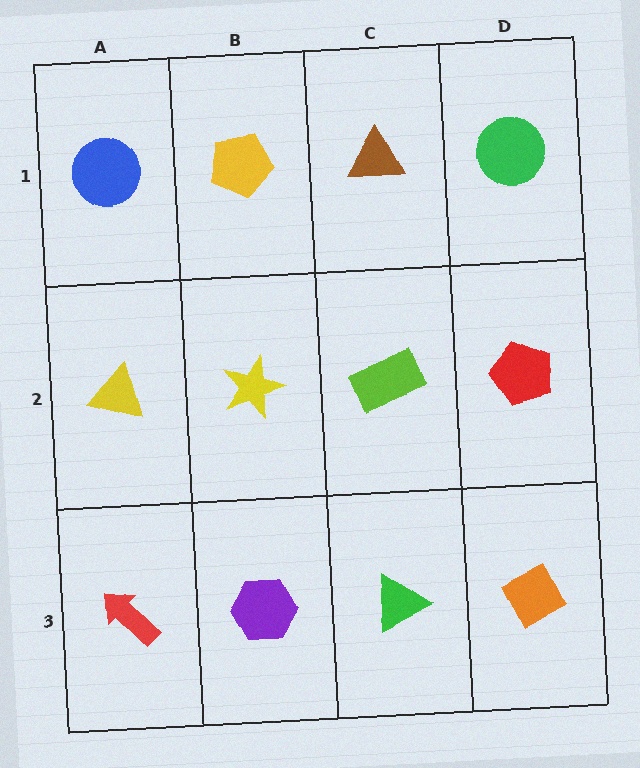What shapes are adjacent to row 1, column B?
A yellow star (row 2, column B), a blue circle (row 1, column A), a brown triangle (row 1, column C).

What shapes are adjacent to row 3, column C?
A lime rectangle (row 2, column C), a purple hexagon (row 3, column B), an orange diamond (row 3, column D).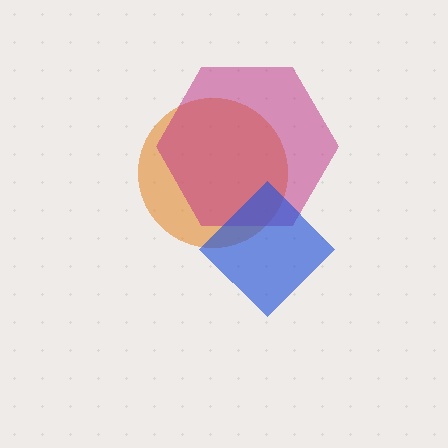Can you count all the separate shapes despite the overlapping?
Yes, there are 3 separate shapes.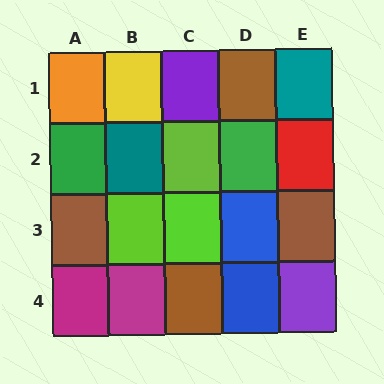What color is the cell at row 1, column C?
Purple.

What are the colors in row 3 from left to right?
Brown, lime, lime, blue, brown.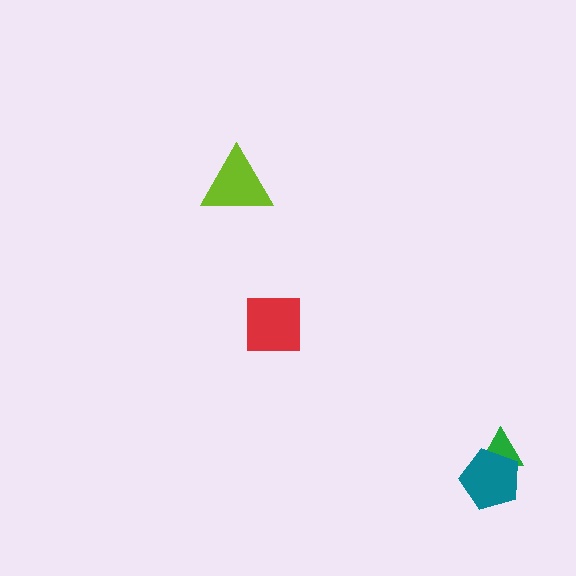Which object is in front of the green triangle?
The teal pentagon is in front of the green triangle.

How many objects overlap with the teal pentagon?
1 object overlaps with the teal pentagon.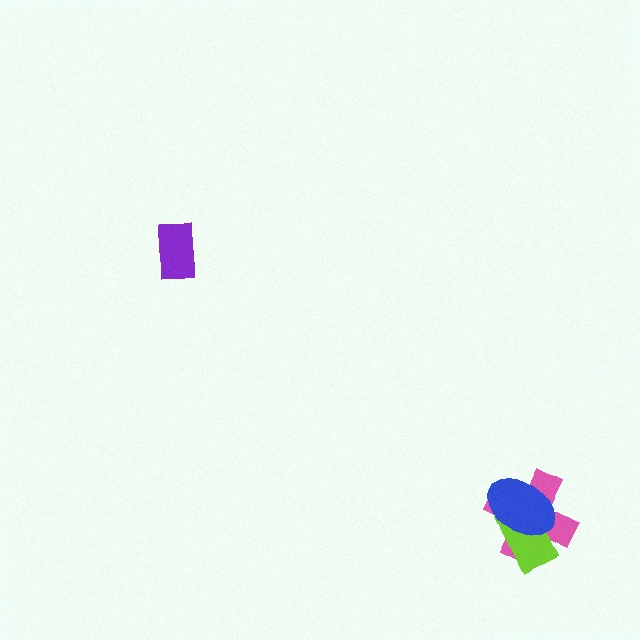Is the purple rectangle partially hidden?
No, no other shape covers it.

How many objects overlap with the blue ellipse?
2 objects overlap with the blue ellipse.